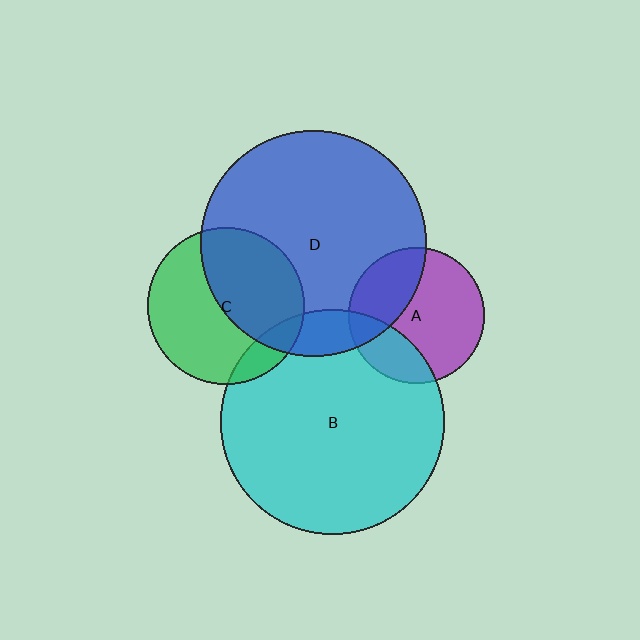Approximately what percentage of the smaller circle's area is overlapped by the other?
Approximately 10%.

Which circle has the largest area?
Circle D (blue).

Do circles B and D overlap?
Yes.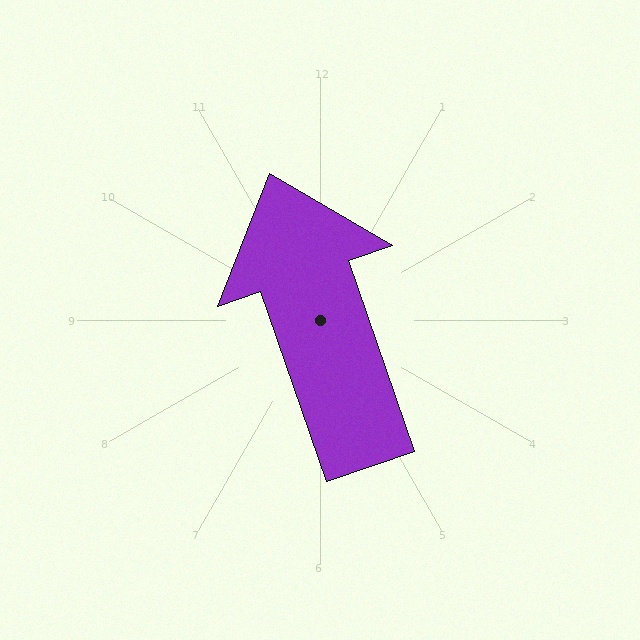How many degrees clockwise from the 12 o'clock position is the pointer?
Approximately 341 degrees.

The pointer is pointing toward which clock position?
Roughly 11 o'clock.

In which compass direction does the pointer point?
North.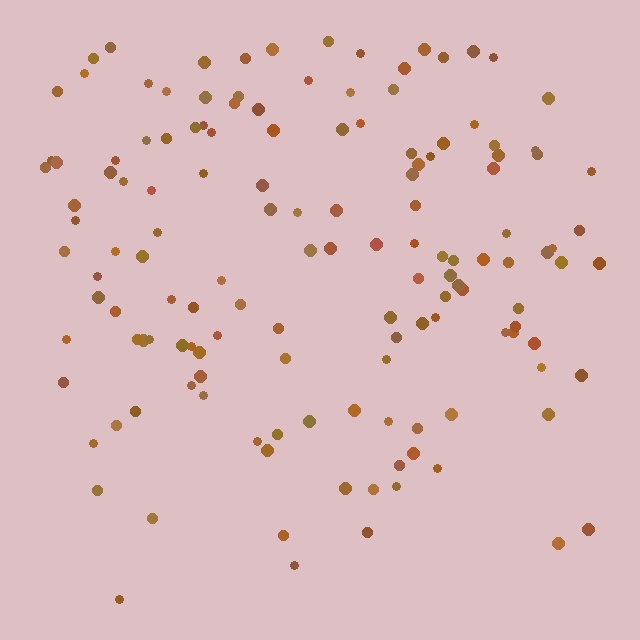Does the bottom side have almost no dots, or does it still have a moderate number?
Still a moderate number, just noticeably fewer than the top.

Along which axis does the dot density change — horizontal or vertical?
Vertical.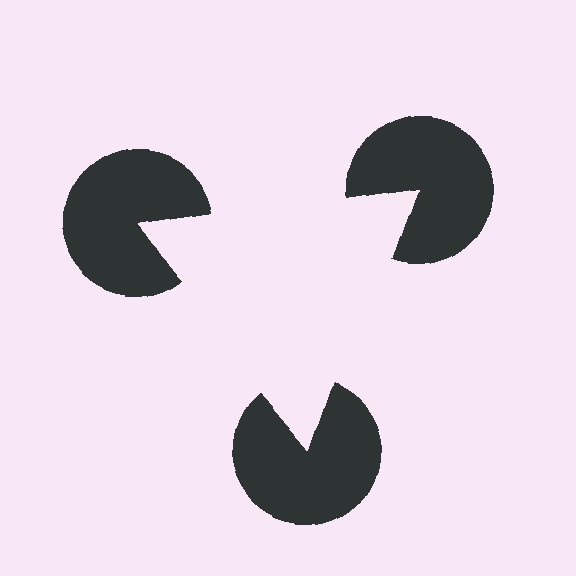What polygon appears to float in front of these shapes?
An illusory triangle — its edges are inferred from the aligned wedge cuts in the pac-man discs, not physically drawn.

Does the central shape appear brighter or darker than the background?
It typically appears slightly brighter than the background, even though no actual brightness change is drawn.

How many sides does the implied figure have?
3 sides.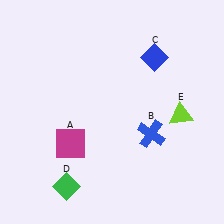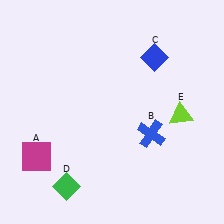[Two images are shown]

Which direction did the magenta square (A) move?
The magenta square (A) moved left.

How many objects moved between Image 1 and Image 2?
1 object moved between the two images.